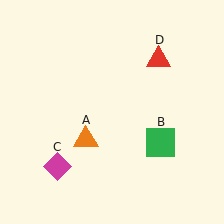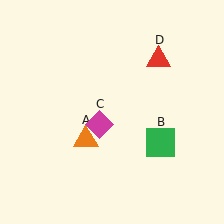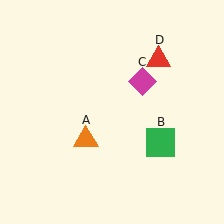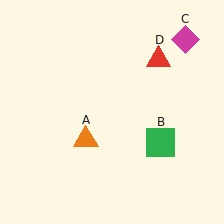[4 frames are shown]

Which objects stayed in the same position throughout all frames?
Orange triangle (object A) and green square (object B) and red triangle (object D) remained stationary.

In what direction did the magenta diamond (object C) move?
The magenta diamond (object C) moved up and to the right.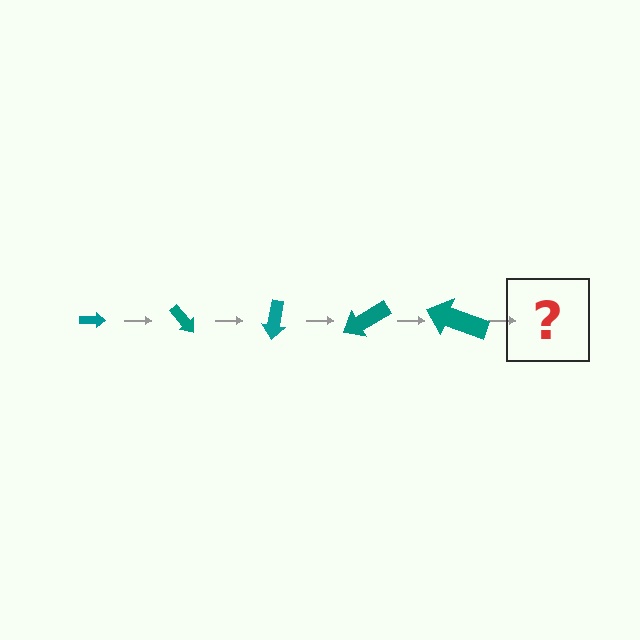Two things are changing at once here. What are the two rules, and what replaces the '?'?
The two rules are that the arrow grows larger each step and it rotates 50 degrees each step. The '?' should be an arrow, larger than the previous one and rotated 250 degrees from the start.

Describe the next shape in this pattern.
It should be an arrow, larger than the previous one and rotated 250 degrees from the start.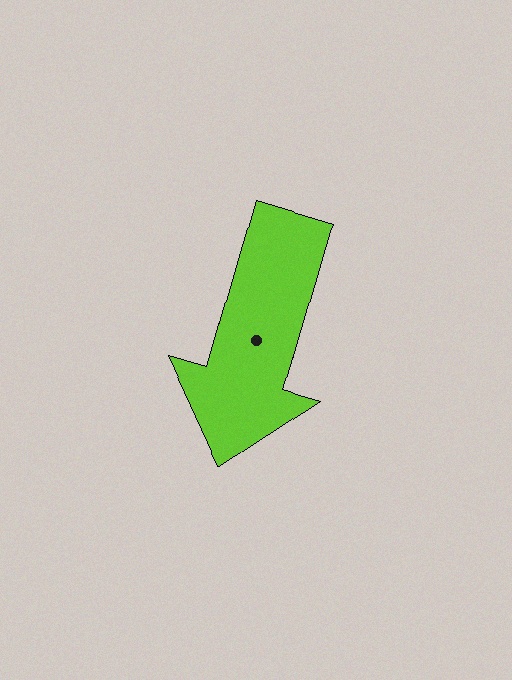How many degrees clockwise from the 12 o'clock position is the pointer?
Approximately 196 degrees.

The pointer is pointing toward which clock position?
Roughly 7 o'clock.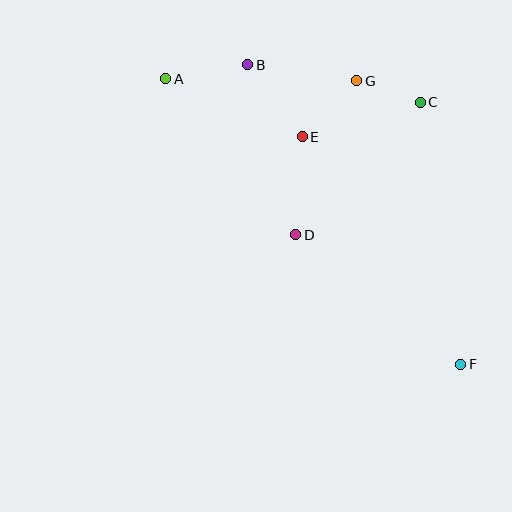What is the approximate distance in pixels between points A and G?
The distance between A and G is approximately 191 pixels.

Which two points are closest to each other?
Points C and G are closest to each other.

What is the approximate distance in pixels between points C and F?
The distance between C and F is approximately 265 pixels.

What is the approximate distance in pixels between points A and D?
The distance between A and D is approximately 203 pixels.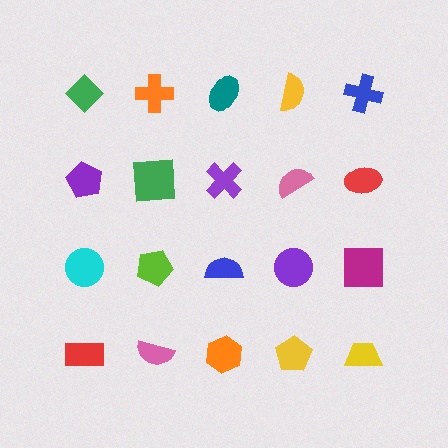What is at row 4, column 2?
A pink semicircle.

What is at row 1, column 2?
An orange cross.